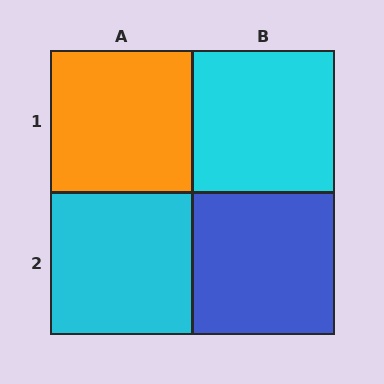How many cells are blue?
1 cell is blue.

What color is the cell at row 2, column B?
Blue.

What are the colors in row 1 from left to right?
Orange, cyan.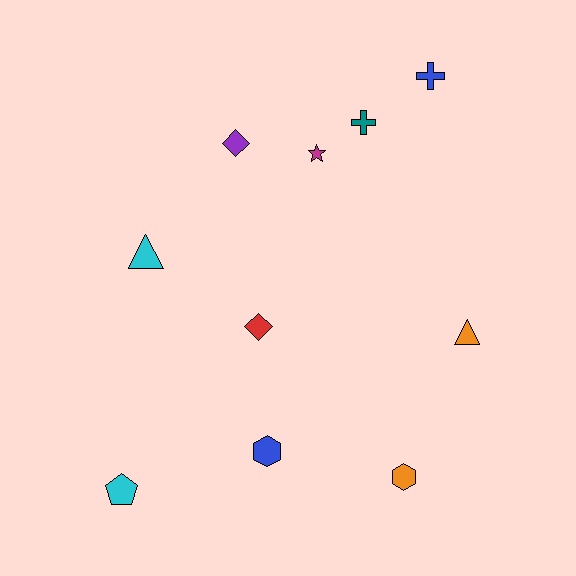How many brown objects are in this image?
There are no brown objects.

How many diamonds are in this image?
There are 2 diamonds.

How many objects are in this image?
There are 10 objects.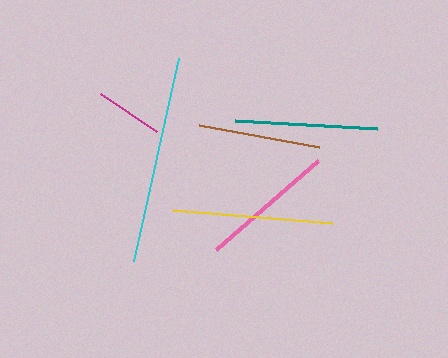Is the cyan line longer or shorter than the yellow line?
The cyan line is longer than the yellow line.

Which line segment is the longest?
The cyan line is the longest at approximately 208 pixels.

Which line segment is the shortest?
The magenta line is the shortest at approximately 68 pixels.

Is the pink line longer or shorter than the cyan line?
The cyan line is longer than the pink line.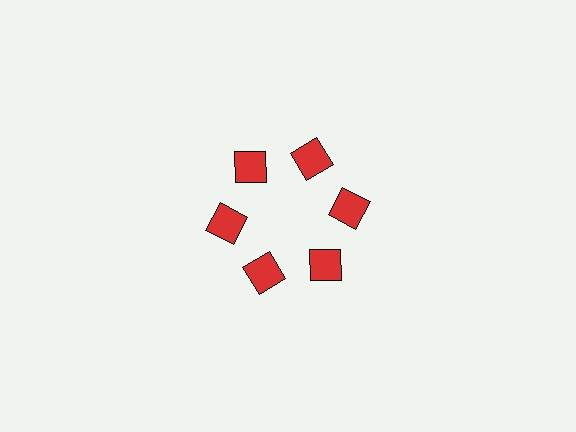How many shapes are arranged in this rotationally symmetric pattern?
There are 6 shapes, arranged in 6 groups of 1.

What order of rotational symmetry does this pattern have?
This pattern has 6-fold rotational symmetry.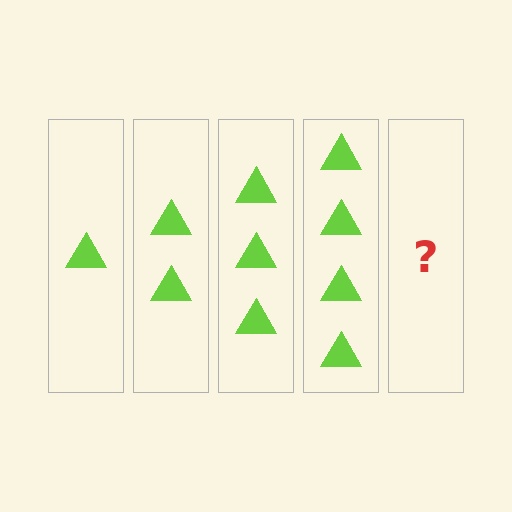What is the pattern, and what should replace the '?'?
The pattern is that each step adds one more triangle. The '?' should be 5 triangles.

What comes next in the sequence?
The next element should be 5 triangles.